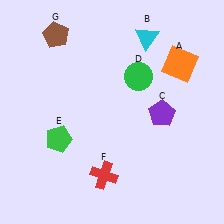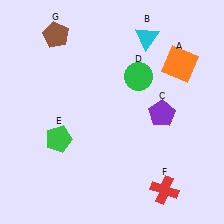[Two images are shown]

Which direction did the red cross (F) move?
The red cross (F) moved right.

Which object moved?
The red cross (F) moved right.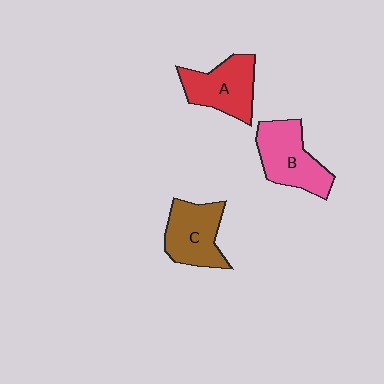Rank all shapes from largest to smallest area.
From largest to smallest: B (pink), A (red), C (brown).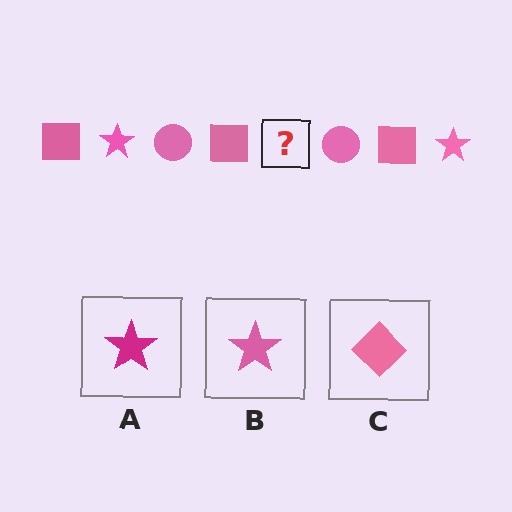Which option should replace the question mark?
Option B.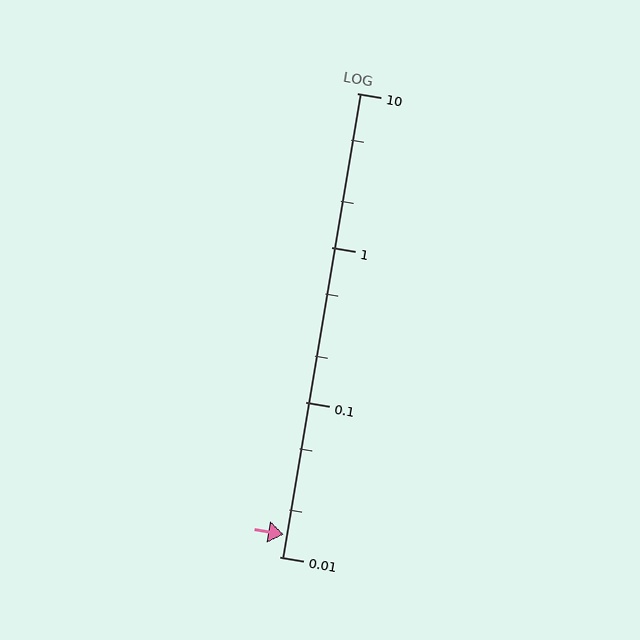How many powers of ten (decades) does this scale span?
The scale spans 3 decades, from 0.01 to 10.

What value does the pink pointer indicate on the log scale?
The pointer indicates approximately 0.014.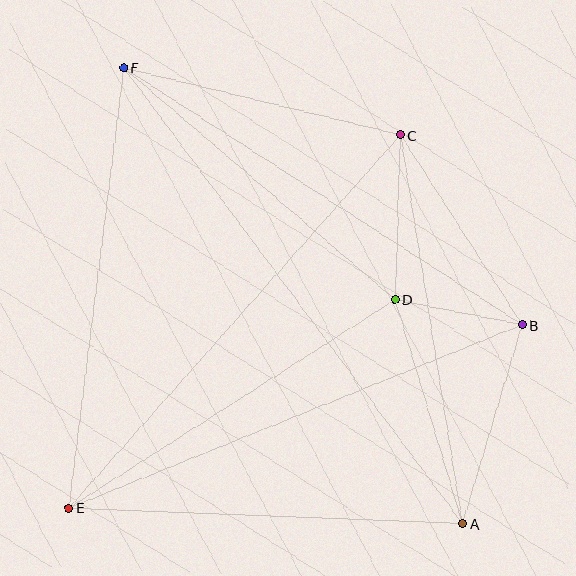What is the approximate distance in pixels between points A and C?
The distance between A and C is approximately 394 pixels.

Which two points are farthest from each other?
Points A and F are farthest from each other.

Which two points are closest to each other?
Points B and D are closest to each other.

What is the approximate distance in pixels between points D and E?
The distance between D and E is approximately 387 pixels.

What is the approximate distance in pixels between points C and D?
The distance between C and D is approximately 165 pixels.